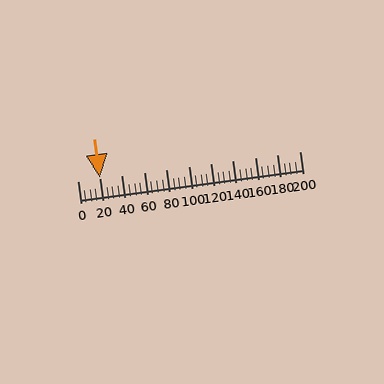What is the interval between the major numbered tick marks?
The major tick marks are spaced 20 units apart.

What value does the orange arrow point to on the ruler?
The orange arrow points to approximately 20.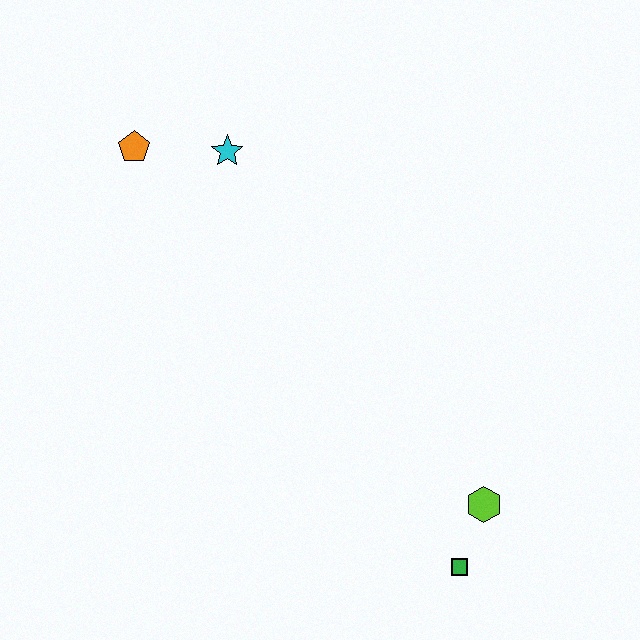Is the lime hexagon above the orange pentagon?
No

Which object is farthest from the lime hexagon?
The orange pentagon is farthest from the lime hexagon.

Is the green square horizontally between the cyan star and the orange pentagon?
No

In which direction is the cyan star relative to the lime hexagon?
The cyan star is above the lime hexagon.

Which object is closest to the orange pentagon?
The cyan star is closest to the orange pentagon.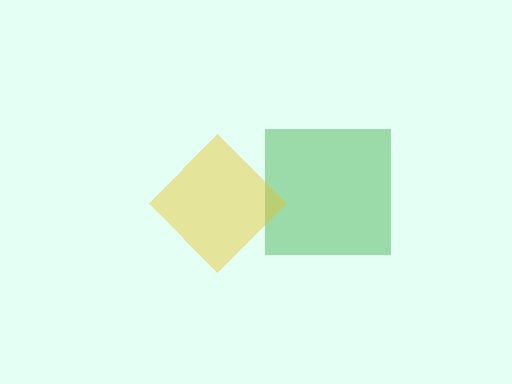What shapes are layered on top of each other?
The layered shapes are: a green square, a yellow diamond.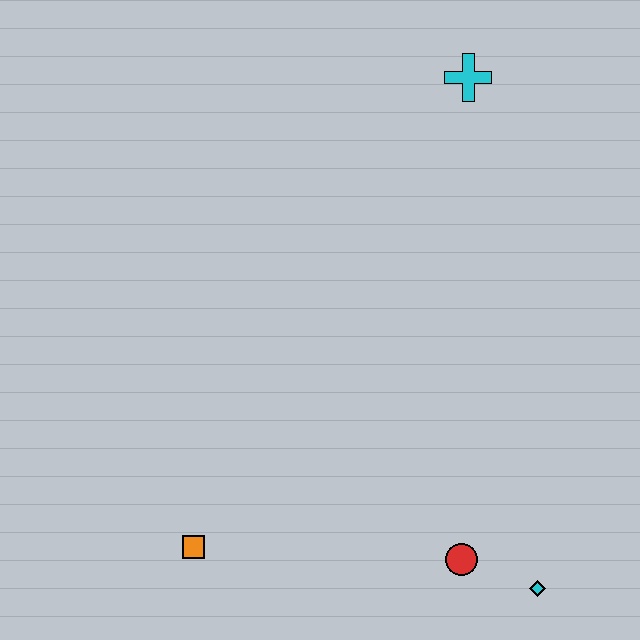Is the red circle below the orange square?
Yes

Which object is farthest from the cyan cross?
The orange square is farthest from the cyan cross.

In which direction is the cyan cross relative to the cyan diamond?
The cyan cross is above the cyan diamond.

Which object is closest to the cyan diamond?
The red circle is closest to the cyan diamond.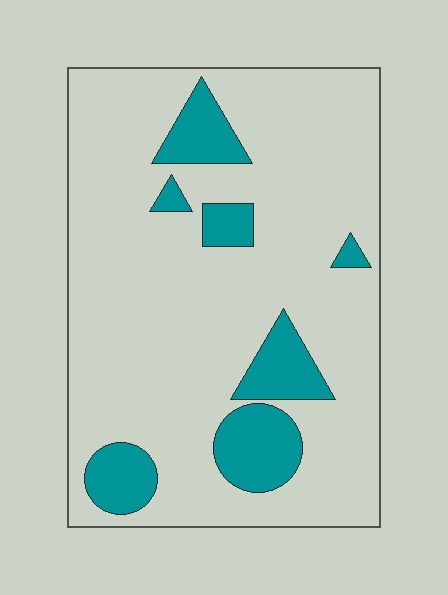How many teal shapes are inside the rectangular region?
7.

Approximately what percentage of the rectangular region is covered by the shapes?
Approximately 15%.